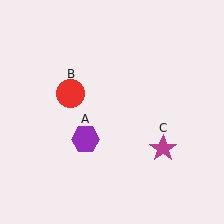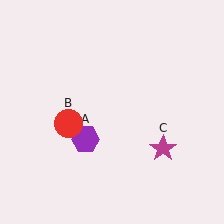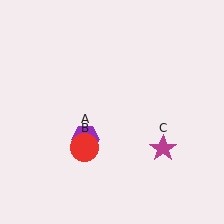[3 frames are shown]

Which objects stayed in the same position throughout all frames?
Purple hexagon (object A) and magenta star (object C) remained stationary.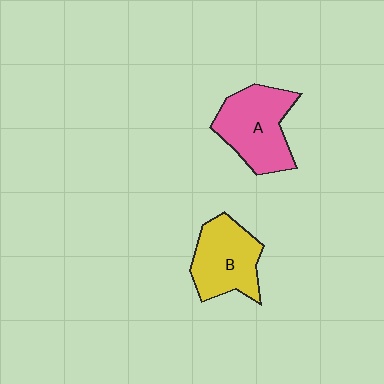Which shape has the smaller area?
Shape B (yellow).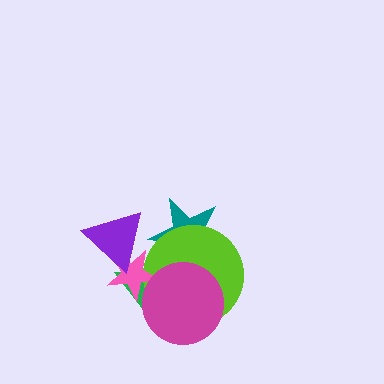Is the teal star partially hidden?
Yes, it is partially covered by another shape.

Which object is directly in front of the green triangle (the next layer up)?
The lime circle is directly in front of the green triangle.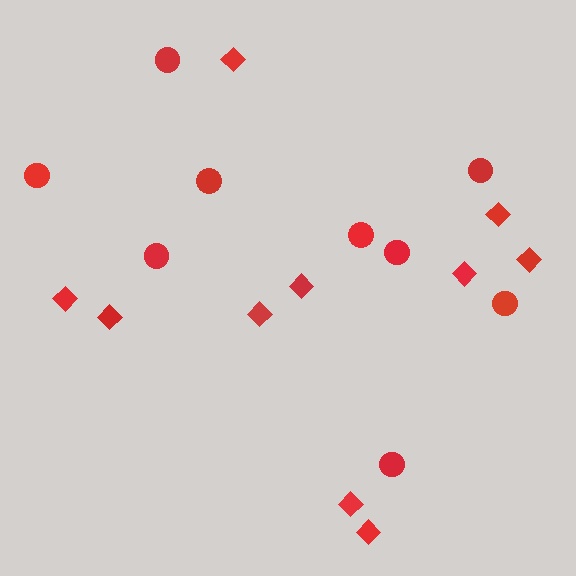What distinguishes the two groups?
There are 2 groups: one group of diamonds (10) and one group of circles (9).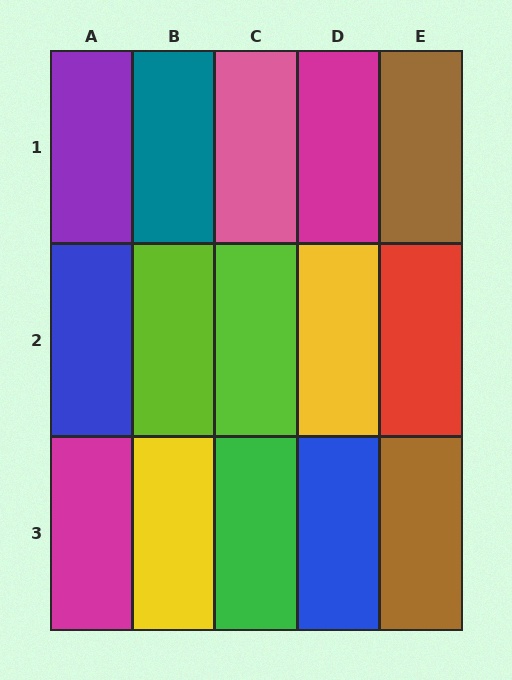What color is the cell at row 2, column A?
Blue.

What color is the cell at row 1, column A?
Purple.